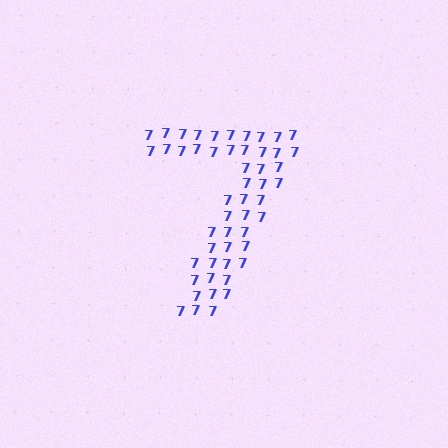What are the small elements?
The small elements are digit 7's.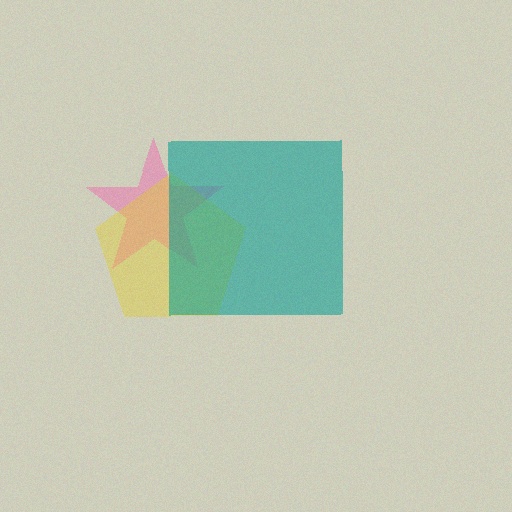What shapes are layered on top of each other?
The layered shapes are: a pink star, a yellow pentagon, a teal square.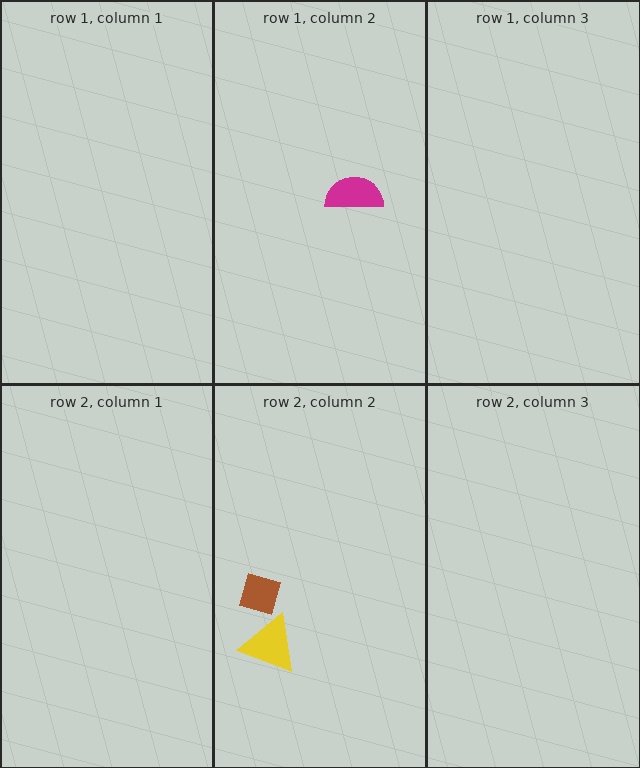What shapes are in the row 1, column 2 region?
The magenta semicircle.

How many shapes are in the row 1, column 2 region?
1.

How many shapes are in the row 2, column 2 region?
2.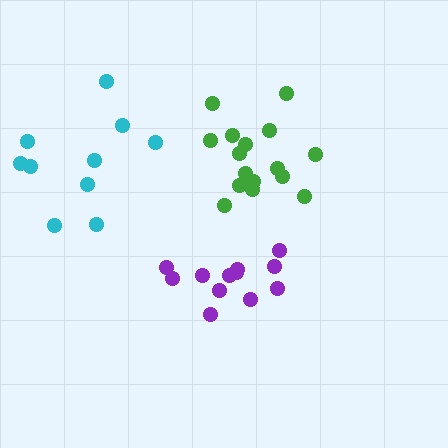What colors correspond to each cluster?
The clusters are colored: green, purple, cyan.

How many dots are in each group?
Group 1: 16 dots, Group 2: 12 dots, Group 3: 10 dots (38 total).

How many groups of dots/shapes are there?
There are 3 groups.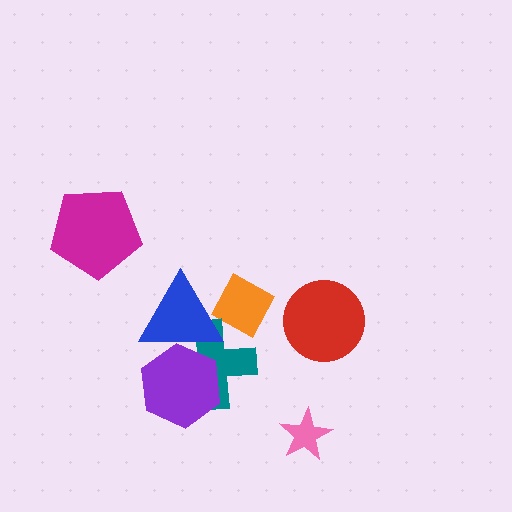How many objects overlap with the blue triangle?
3 objects overlap with the blue triangle.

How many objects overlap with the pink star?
0 objects overlap with the pink star.